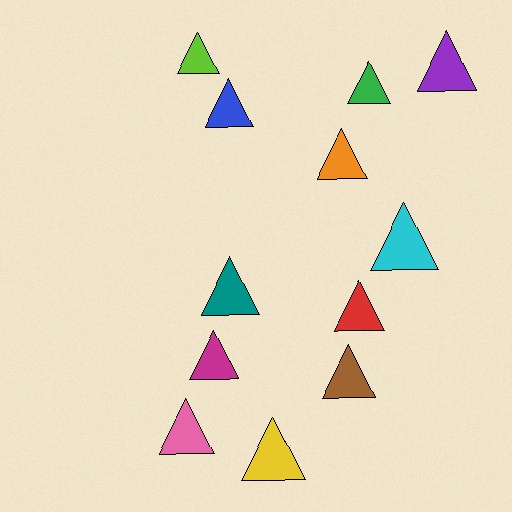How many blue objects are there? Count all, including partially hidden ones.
There is 1 blue object.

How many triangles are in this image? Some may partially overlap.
There are 12 triangles.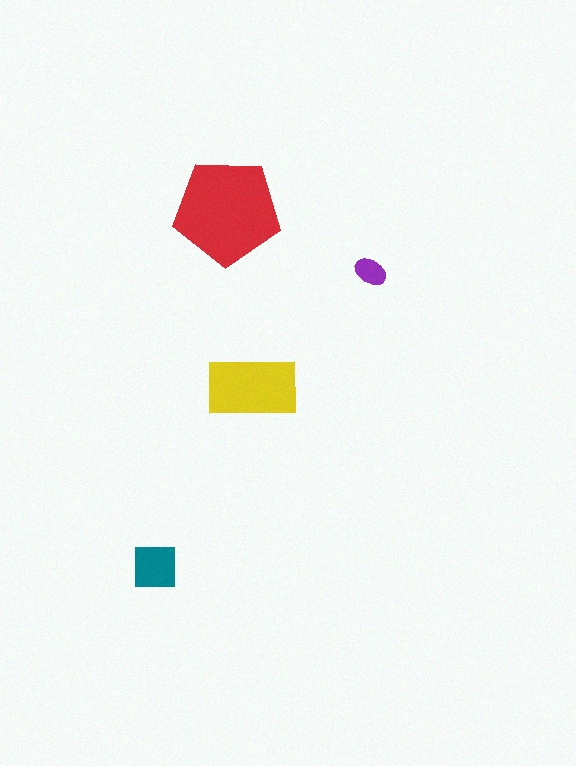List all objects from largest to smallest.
The red pentagon, the yellow rectangle, the teal square, the purple ellipse.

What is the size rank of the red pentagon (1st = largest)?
1st.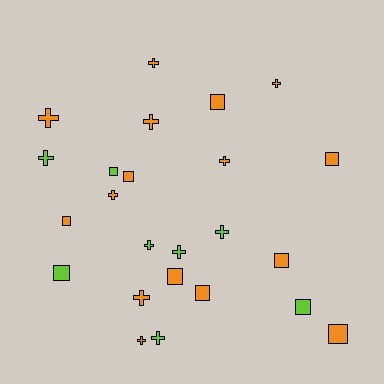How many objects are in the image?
There are 24 objects.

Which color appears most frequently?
Orange, with 16 objects.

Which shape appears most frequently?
Cross, with 13 objects.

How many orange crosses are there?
There are 8 orange crosses.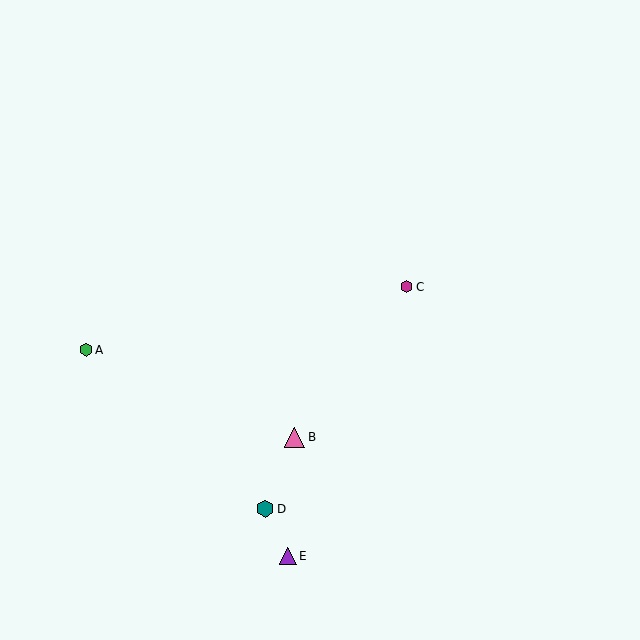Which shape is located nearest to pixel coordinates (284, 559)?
The purple triangle (labeled E) at (288, 556) is nearest to that location.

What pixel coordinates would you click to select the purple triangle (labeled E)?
Click at (288, 556) to select the purple triangle E.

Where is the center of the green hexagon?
The center of the green hexagon is at (86, 350).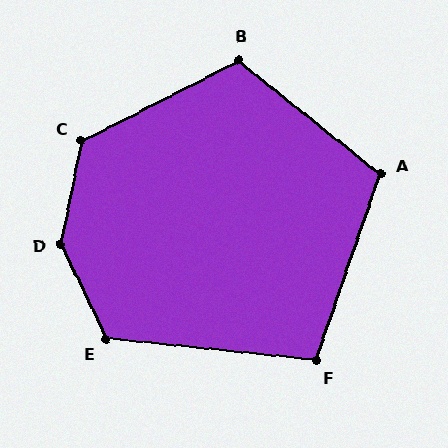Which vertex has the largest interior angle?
D, at approximately 143 degrees.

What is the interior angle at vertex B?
Approximately 114 degrees (obtuse).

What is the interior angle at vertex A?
Approximately 110 degrees (obtuse).